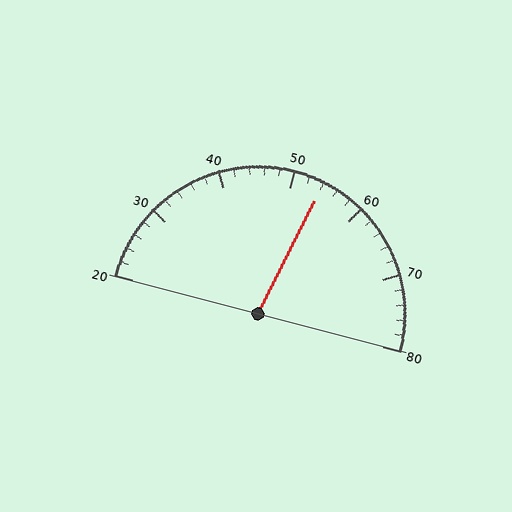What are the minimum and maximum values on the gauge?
The gauge ranges from 20 to 80.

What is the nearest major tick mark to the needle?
The nearest major tick mark is 50.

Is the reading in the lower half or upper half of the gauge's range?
The reading is in the upper half of the range (20 to 80).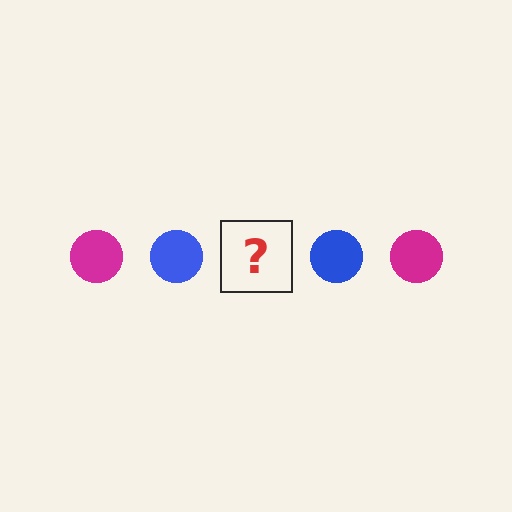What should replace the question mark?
The question mark should be replaced with a magenta circle.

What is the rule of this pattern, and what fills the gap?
The rule is that the pattern cycles through magenta, blue circles. The gap should be filled with a magenta circle.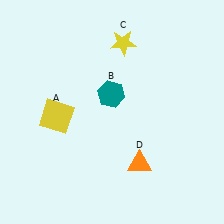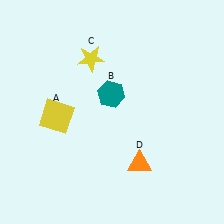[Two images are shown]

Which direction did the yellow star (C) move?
The yellow star (C) moved left.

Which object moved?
The yellow star (C) moved left.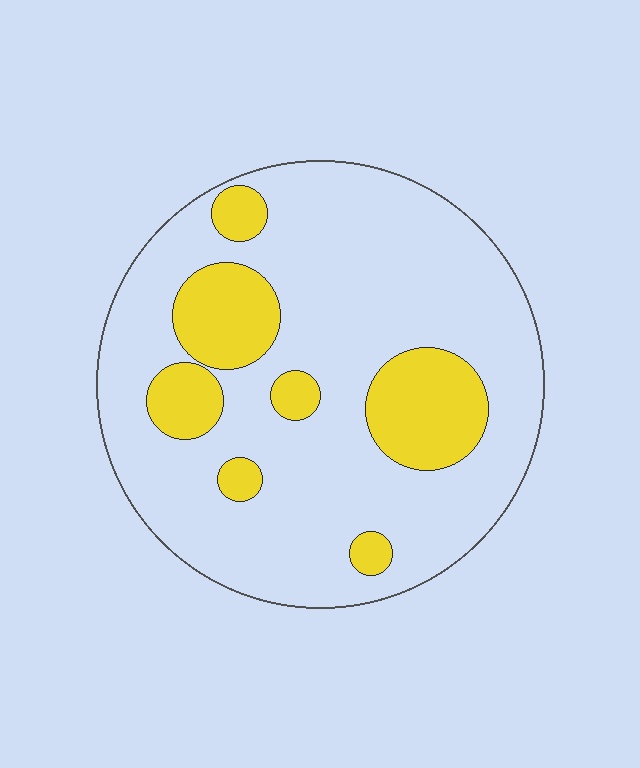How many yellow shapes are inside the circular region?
7.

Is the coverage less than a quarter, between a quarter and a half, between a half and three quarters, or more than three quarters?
Less than a quarter.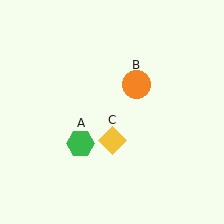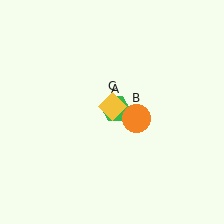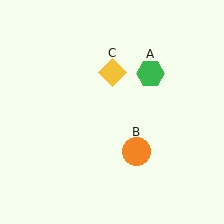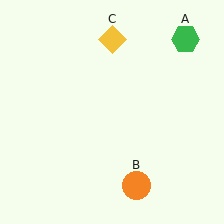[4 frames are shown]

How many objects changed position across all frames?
3 objects changed position: green hexagon (object A), orange circle (object B), yellow diamond (object C).